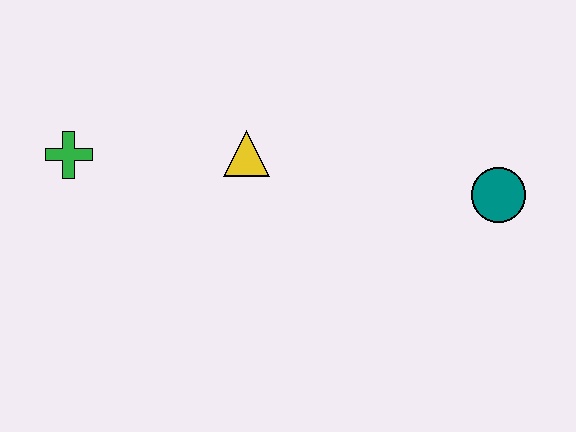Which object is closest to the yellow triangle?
The green cross is closest to the yellow triangle.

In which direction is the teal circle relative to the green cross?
The teal circle is to the right of the green cross.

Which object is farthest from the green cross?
The teal circle is farthest from the green cross.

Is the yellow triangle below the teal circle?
No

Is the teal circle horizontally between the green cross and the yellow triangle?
No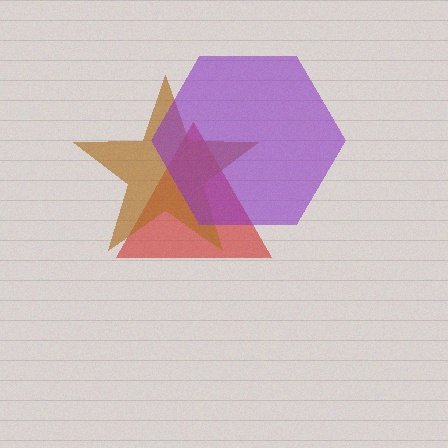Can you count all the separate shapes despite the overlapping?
Yes, there are 3 separate shapes.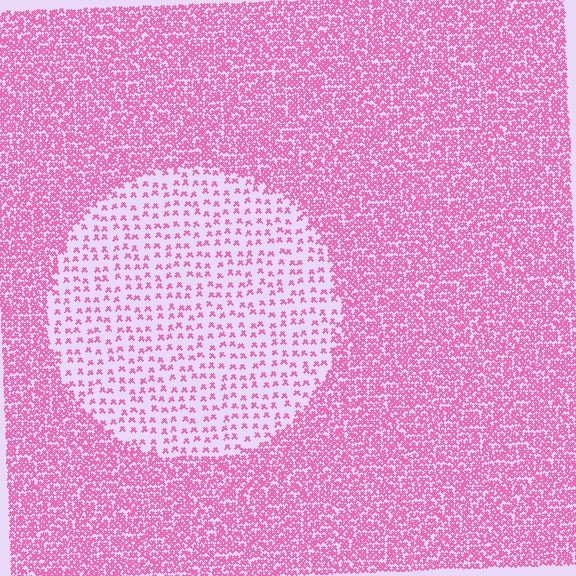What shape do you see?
I see a circle.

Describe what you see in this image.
The image contains small pink elements arranged at two different densities. A circle-shaped region is visible where the elements are less densely packed than the surrounding area.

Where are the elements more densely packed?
The elements are more densely packed outside the circle boundary.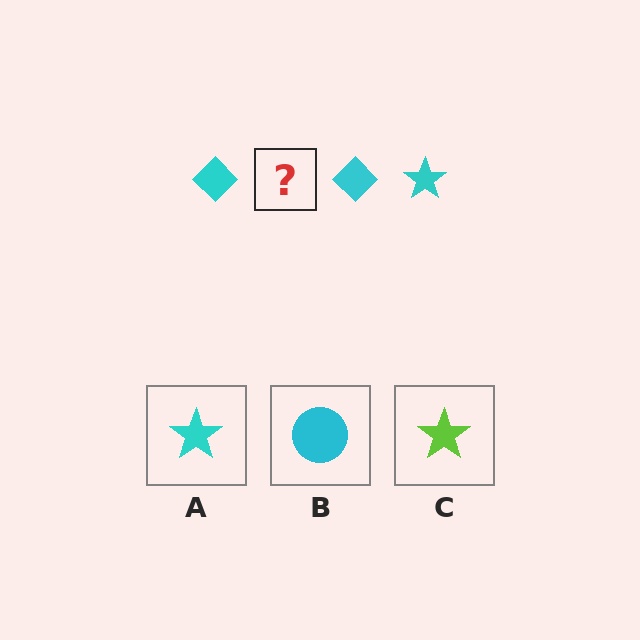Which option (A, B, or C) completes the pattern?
A.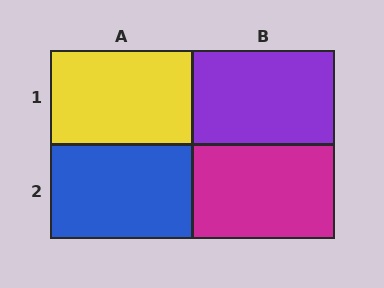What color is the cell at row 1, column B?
Purple.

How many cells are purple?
1 cell is purple.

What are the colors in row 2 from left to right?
Blue, magenta.